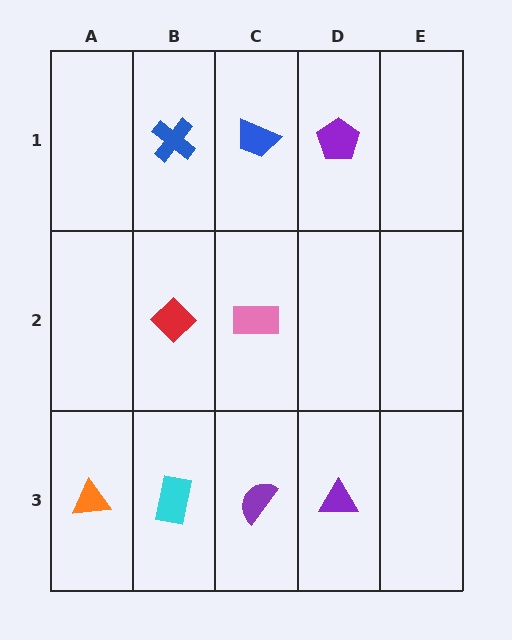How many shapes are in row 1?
3 shapes.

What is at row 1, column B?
A blue cross.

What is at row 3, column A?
An orange triangle.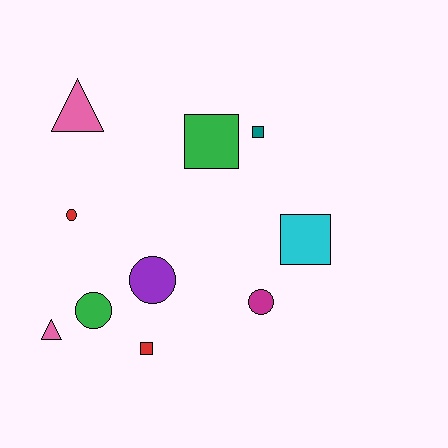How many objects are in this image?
There are 10 objects.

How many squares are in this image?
There are 4 squares.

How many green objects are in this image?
There are 2 green objects.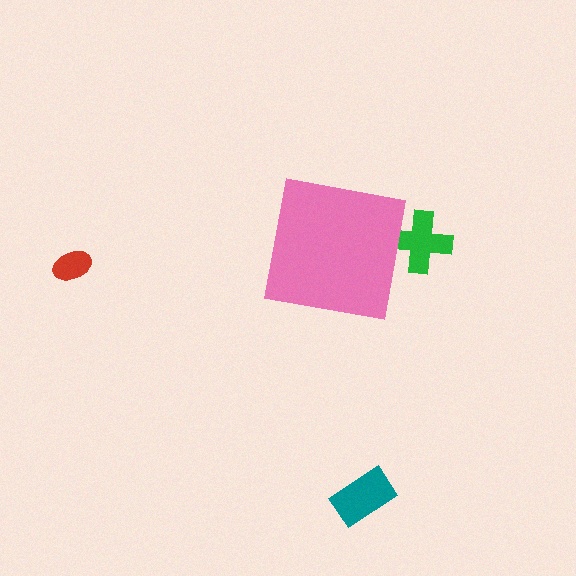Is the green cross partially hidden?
Yes, the green cross is partially hidden behind the pink square.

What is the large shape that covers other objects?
A pink square.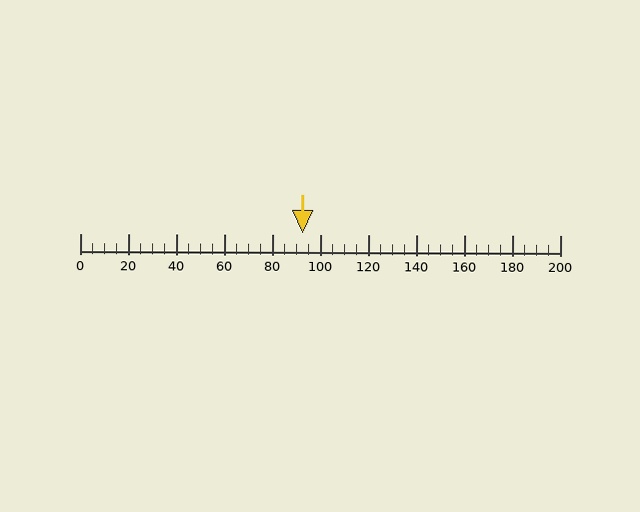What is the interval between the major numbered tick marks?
The major tick marks are spaced 20 units apart.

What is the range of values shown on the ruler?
The ruler shows values from 0 to 200.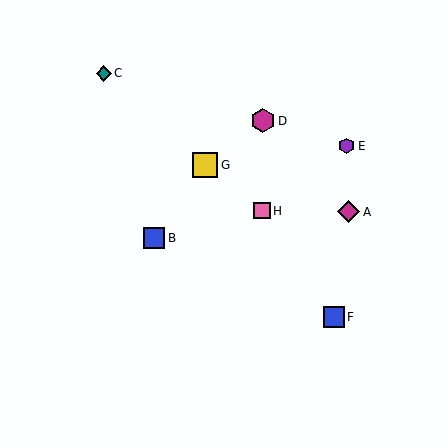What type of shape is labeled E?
Shape E is a purple hexagon.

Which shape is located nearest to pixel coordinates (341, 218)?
The magenta diamond (labeled A) at (349, 212) is nearest to that location.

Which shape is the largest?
The yellow square (labeled G) is the largest.